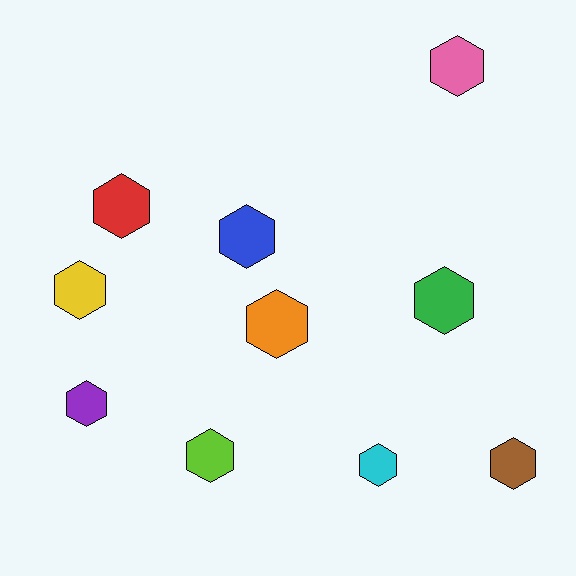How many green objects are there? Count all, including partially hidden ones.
There is 1 green object.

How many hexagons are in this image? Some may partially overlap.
There are 10 hexagons.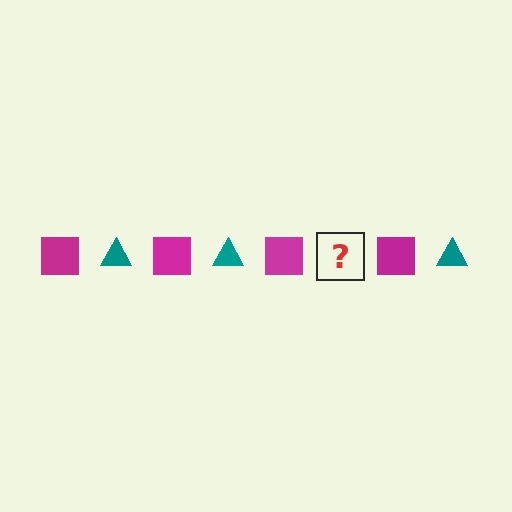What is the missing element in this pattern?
The missing element is a teal triangle.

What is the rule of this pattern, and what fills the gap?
The rule is that the pattern alternates between magenta square and teal triangle. The gap should be filled with a teal triangle.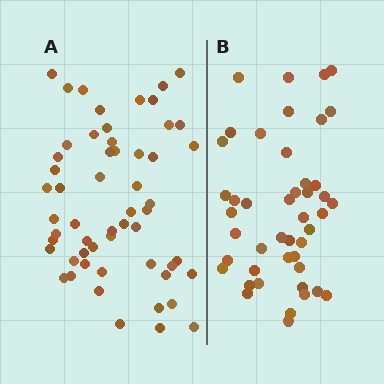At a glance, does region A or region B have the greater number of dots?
Region A (the left region) has more dots.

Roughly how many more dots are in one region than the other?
Region A has roughly 12 or so more dots than region B.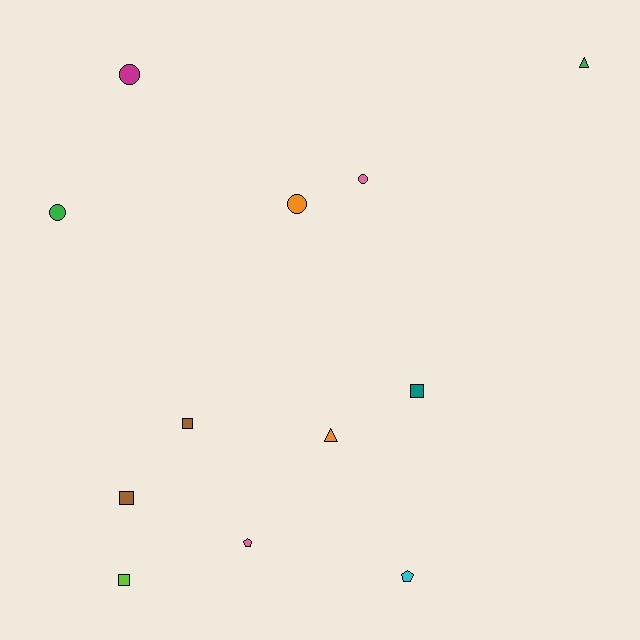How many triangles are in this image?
There are 2 triangles.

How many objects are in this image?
There are 12 objects.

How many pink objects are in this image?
There are 2 pink objects.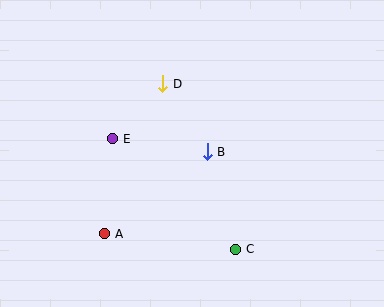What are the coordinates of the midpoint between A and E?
The midpoint between A and E is at (109, 186).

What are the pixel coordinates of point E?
Point E is at (113, 139).